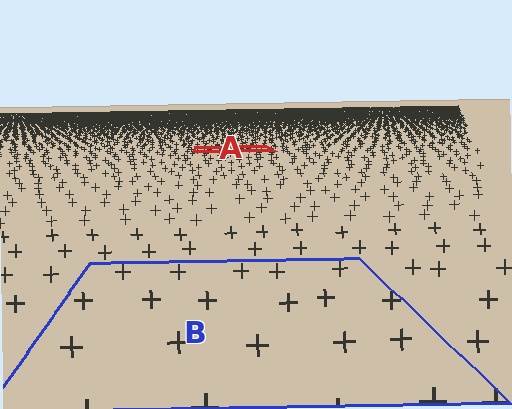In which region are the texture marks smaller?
The texture marks are smaller in region A, because it is farther away.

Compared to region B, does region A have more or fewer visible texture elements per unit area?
Region A has more texture elements per unit area — they are packed more densely because it is farther away.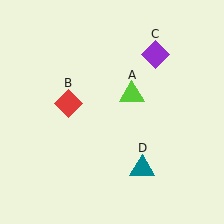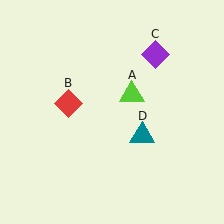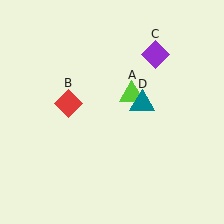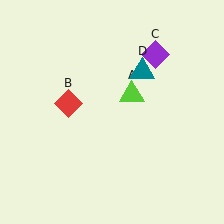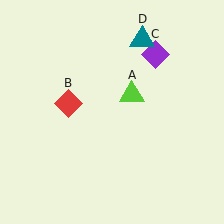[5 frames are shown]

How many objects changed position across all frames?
1 object changed position: teal triangle (object D).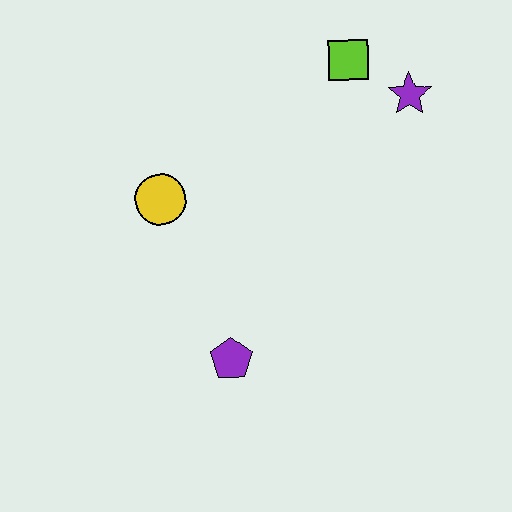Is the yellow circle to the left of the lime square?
Yes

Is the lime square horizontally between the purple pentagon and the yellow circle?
No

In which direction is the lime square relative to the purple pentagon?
The lime square is above the purple pentagon.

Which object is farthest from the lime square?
The purple pentagon is farthest from the lime square.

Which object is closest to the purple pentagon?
The yellow circle is closest to the purple pentagon.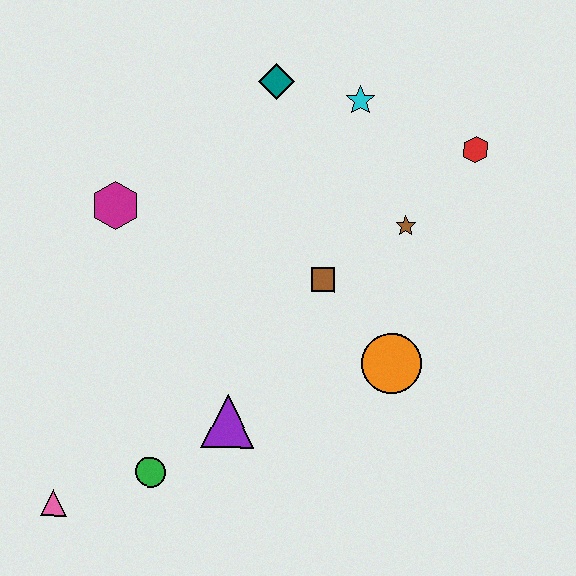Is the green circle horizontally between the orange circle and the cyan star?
No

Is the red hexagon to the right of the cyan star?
Yes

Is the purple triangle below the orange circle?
Yes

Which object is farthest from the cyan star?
The pink triangle is farthest from the cyan star.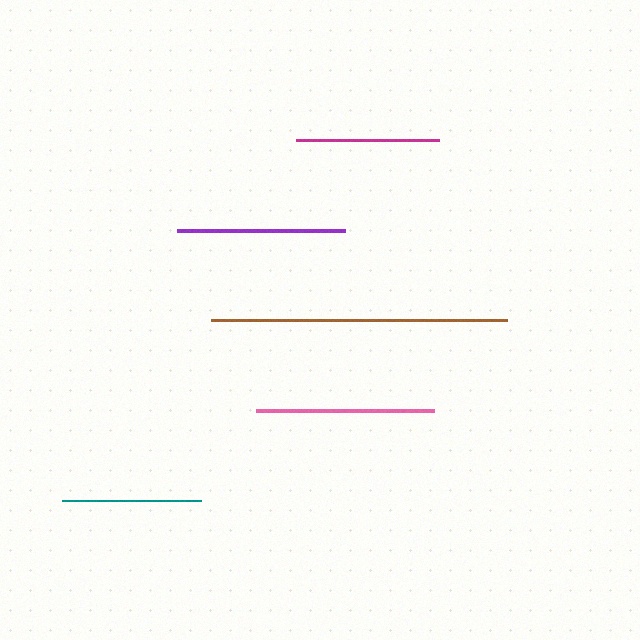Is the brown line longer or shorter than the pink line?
The brown line is longer than the pink line.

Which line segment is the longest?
The brown line is the longest at approximately 296 pixels.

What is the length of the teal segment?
The teal segment is approximately 139 pixels long.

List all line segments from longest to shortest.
From longest to shortest: brown, pink, purple, magenta, teal.